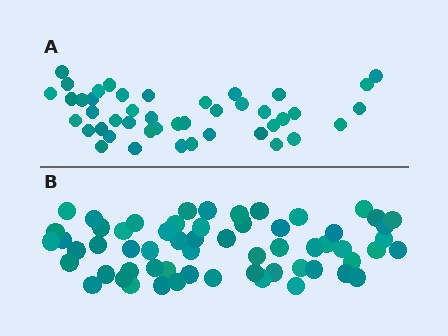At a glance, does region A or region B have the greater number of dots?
Region B (the bottom region) has more dots.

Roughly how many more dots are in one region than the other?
Region B has approximately 15 more dots than region A.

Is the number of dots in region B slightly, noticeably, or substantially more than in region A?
Region B has noticeably more, but not dramatically so. The ratio is roughly 1.4 to 1.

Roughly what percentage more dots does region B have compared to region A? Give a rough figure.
About 35% more.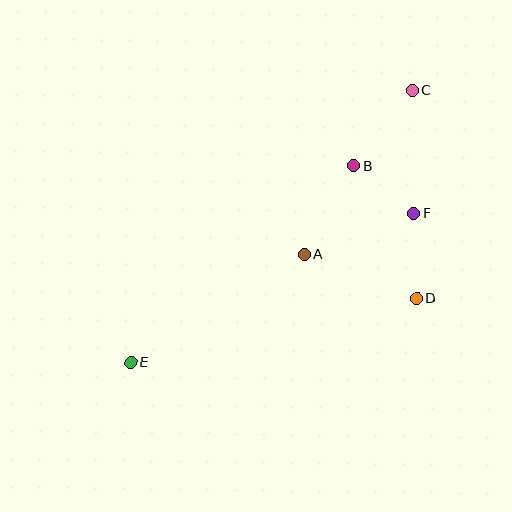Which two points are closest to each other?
Points B and F are closest to each other.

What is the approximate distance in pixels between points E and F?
The distance between E and F is approximately 320 pixels.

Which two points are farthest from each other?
Points C and E are farthest from each other.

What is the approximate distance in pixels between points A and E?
The distance between A and E is approximately 205 pixels.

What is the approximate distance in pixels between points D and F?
The distance between D and F is approximately 85 pixels.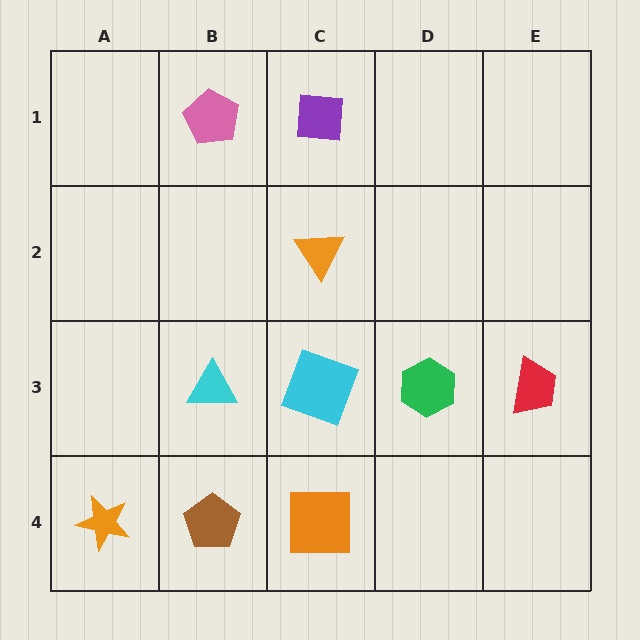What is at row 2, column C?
An orange triangle.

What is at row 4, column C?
An orange square.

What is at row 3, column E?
A red trapezoid.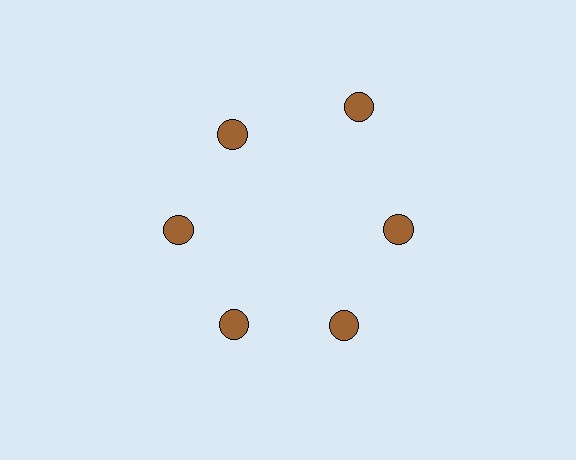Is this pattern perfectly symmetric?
No. The 6 brown circles are arranged in a ring, but one element near the 1 o'clock position is pushed outward from the center, breaking the 6-fold rotational symmetry.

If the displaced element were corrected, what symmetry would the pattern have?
It would have 6-fold rotational symmetry — the pattern would map onto itself every 60 degrees.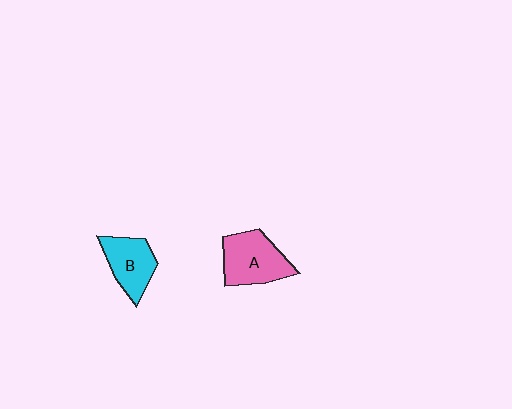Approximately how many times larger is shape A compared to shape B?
Approximately 1.3 times.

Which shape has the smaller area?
Shape B (cyan).